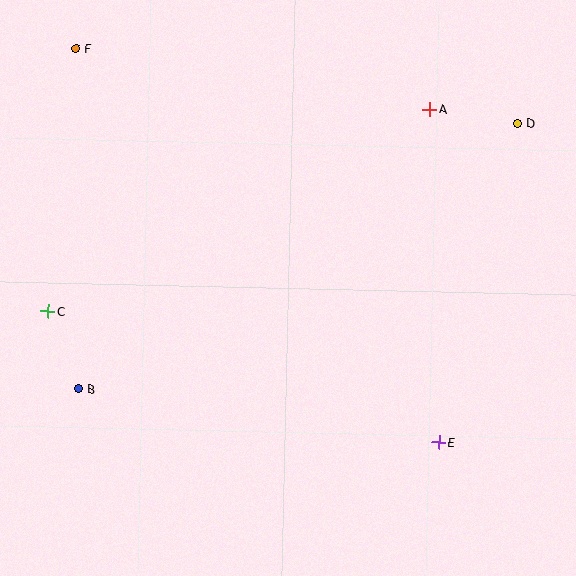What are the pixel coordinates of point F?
Point F is at (76, 49).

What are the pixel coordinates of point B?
Point B is at (78, 389).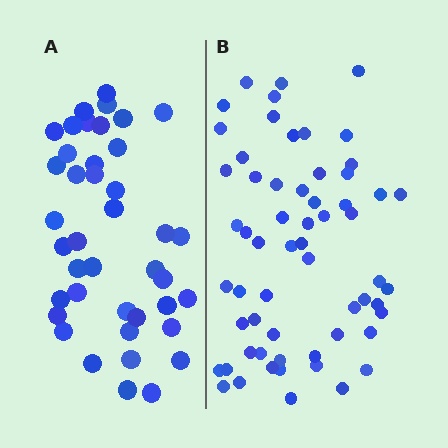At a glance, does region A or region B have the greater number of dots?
Region B (the right region) has more dots.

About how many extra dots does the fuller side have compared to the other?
Region B has approximately 20 more dots than region A.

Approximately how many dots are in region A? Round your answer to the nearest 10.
About 40 dots. (The exact count is 41, which rounds to 40.)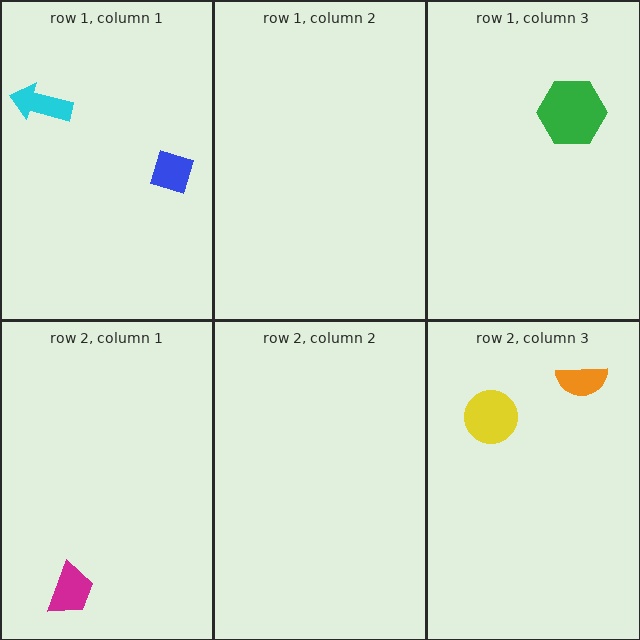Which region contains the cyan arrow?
The row 1, column 1 region.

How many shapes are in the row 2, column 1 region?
1.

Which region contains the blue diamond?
The row 1, column 1 region.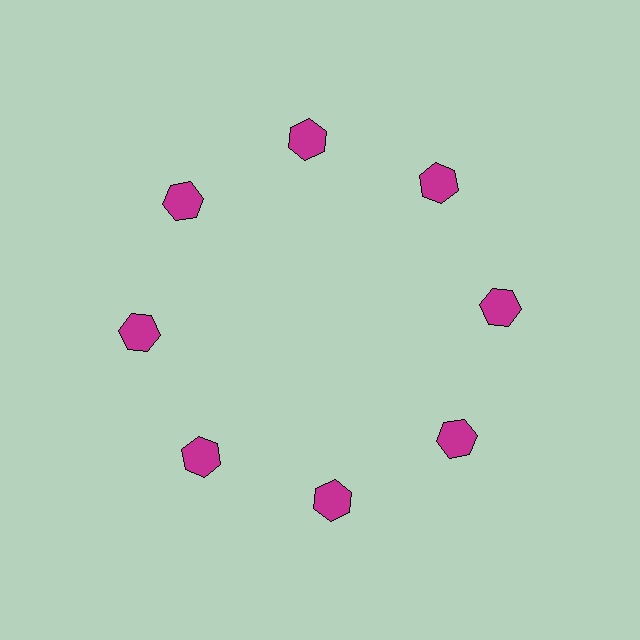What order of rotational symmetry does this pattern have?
This pattern has 8-fold rotational symmetry.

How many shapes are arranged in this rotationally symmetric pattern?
There are 8 shapes, arranged in 8 groups of 1.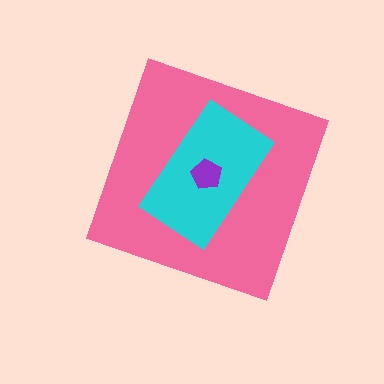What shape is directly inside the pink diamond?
The cyan rectangle.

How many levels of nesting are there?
3.